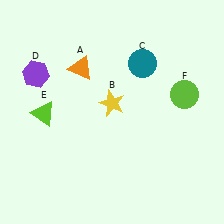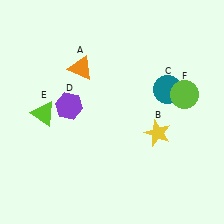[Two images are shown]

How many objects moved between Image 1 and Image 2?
3 objects moved between the two images.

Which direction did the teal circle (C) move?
The teal circle (C) moved down.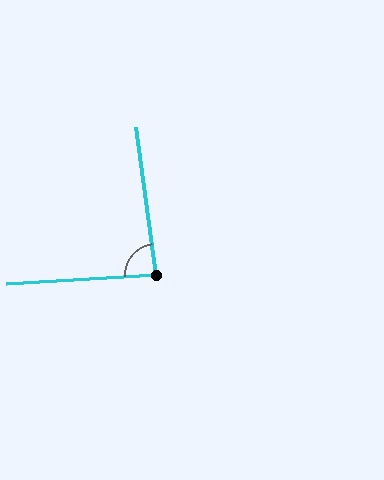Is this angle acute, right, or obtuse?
It is approximately a right angle.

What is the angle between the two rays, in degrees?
Approximately 86 degrees.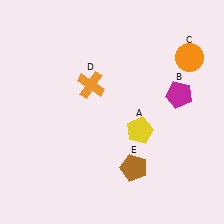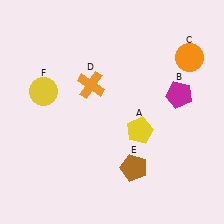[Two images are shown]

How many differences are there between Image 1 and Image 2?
There is 1 difference between the two images.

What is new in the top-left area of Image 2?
A yellow circle (F) was added in the top-left area of Image 2.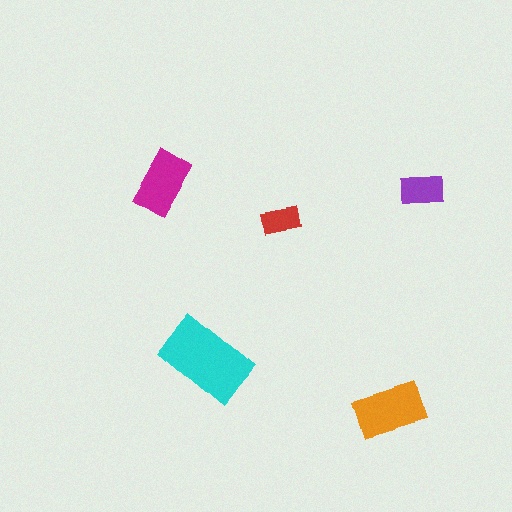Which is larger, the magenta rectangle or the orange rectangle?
The orange one.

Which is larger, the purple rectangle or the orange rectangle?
The orange one.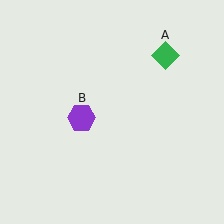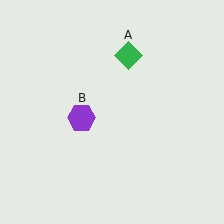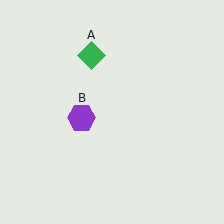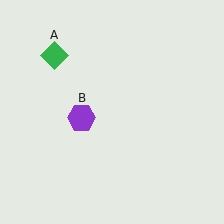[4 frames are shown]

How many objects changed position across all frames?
1 object changed position: green diamond (object A).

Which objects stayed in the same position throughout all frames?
Purple hexagon (object B) remained stationary.